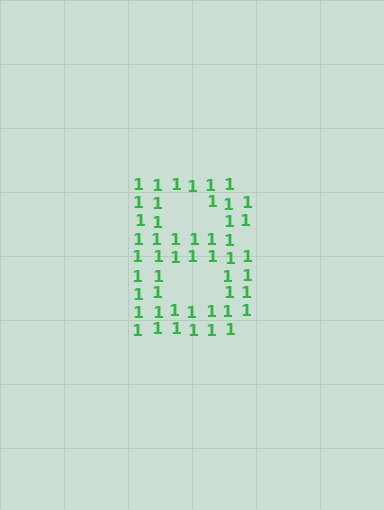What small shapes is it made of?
It is made of small digit 1's.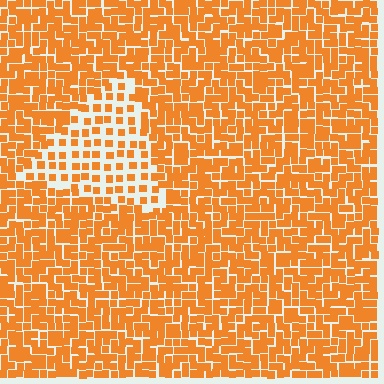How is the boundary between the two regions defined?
The boundary is defined by a change in element density (approximately 2.1x ratio). All elements are the same color, size, and shape.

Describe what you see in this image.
The image contains small orange elements arranged at two different densities. A triangle-shaped region is visible where the elements are less densely packed than the surrounding area.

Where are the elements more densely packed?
The elements are more densely packed outside the triangle boundary.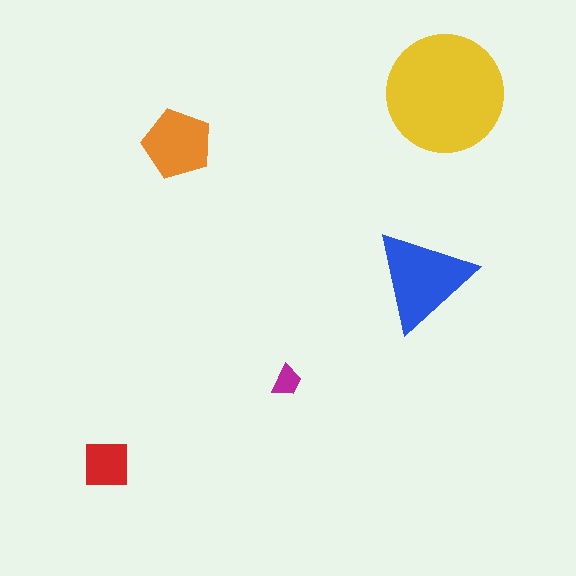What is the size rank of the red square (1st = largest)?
4th.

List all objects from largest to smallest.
The yellow circle, the blue triangle, the orange pentagon, the red square, the magenta trapezoid.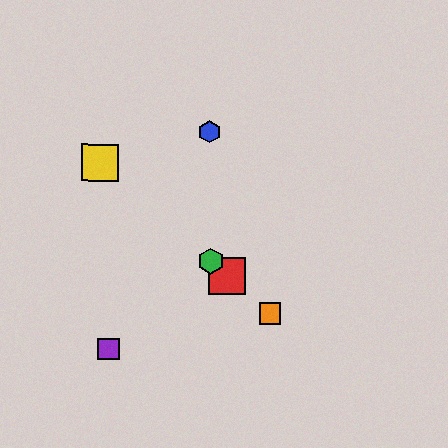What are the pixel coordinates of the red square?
The red square is at (227, 276).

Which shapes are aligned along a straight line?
The red square, the green hexagon, the yellow square, the orange square are aligned along a straight line.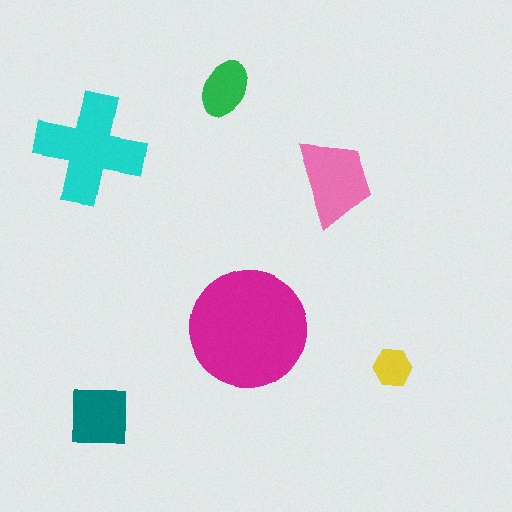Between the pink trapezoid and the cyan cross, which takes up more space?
The cyan cross.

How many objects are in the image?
There are 6 objects in the image.